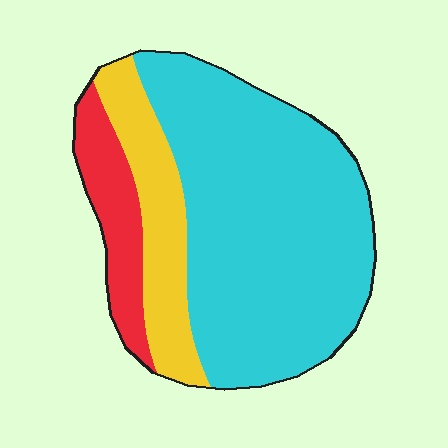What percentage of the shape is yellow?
Yellow covers 19% of the shape.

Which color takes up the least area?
Red, at roughly 15%.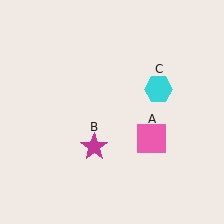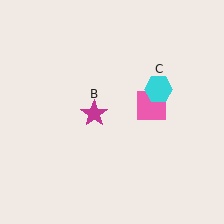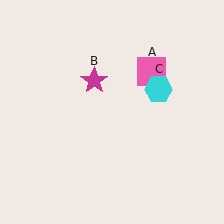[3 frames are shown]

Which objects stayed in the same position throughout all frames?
Cyan hexagon (object C) remained stationary.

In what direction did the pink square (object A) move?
The pink square (object A) moved up.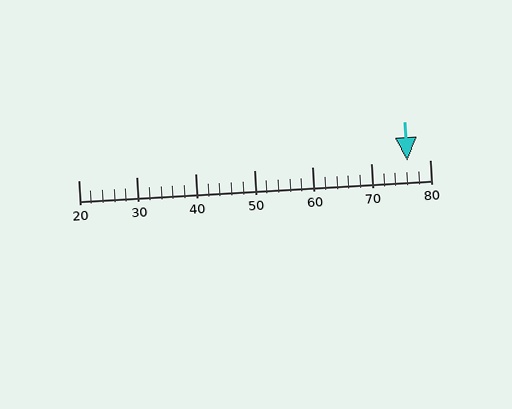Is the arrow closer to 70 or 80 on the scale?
The arrow is closer to 80.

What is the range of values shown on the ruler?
The ruler shows values from 20 to 80.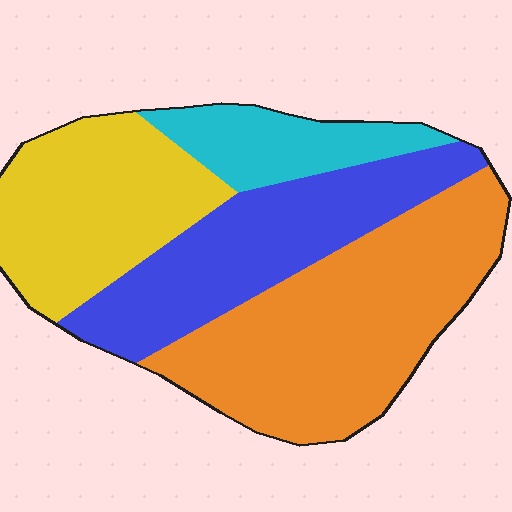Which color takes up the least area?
Cyan, at roughly 10%.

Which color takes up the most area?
Orange, at roughly 40%.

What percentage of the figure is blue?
Blue takes up about one quarter (1/4) of the figure.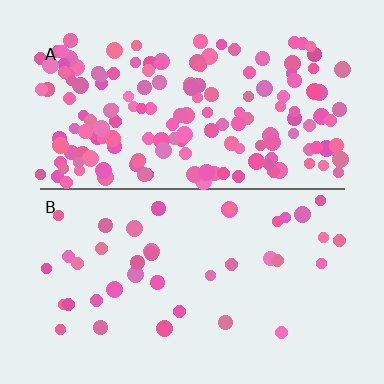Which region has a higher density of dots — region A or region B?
A (the top).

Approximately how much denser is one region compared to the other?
Approximately 4.1× — region A over region B.